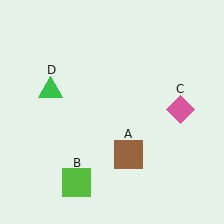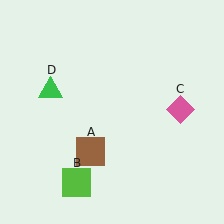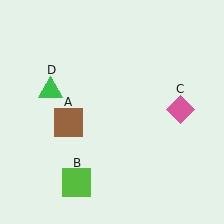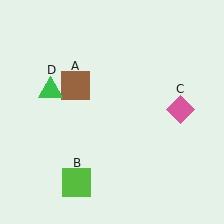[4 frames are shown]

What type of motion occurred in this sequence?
The brown square (object A) rotated clockwise around the center of the scene.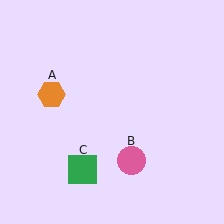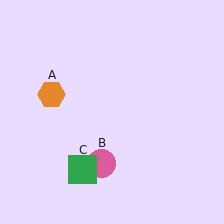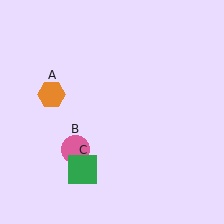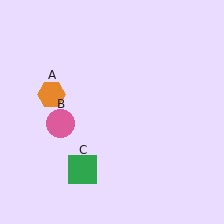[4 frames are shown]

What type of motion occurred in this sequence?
The pink circle (object B) rotated clockwise around the center of the scene.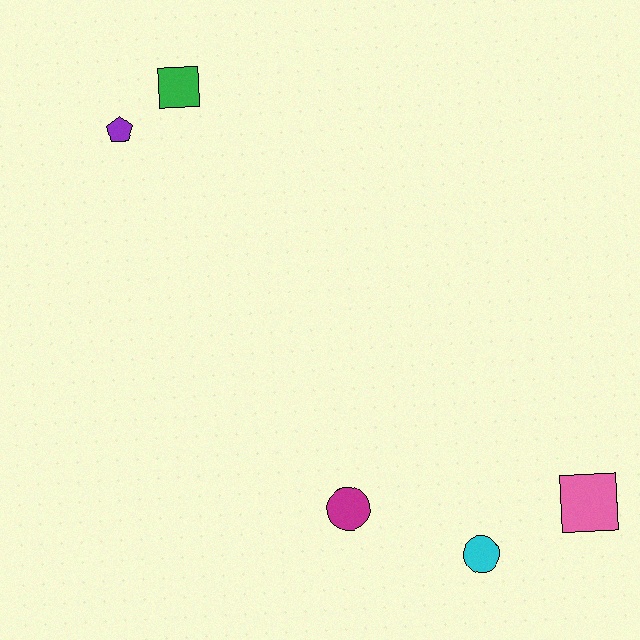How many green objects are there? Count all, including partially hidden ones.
There is 1 green object.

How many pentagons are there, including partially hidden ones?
There is 1 pentagon.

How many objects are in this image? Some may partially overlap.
There are 5 objects.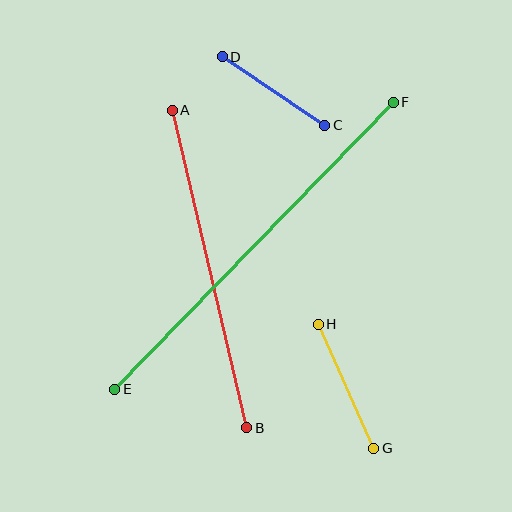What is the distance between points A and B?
The distance is approximately 326 pixels.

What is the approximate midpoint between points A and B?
The midpoint is at approximately (210, 269) pixels.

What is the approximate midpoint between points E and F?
The midpoint is at approximately (254, 246) pixels.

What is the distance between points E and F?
The distance is approximately 400 pixels.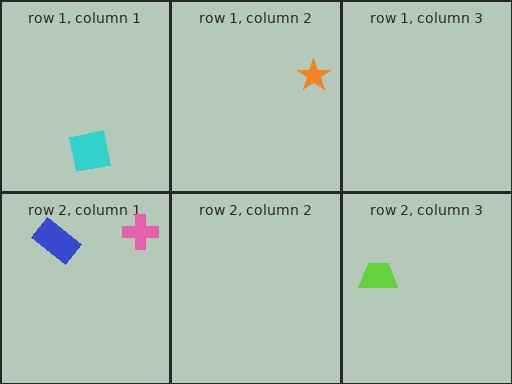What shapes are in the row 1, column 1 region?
The cyan square.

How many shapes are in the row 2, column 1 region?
2.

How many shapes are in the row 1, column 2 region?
1.